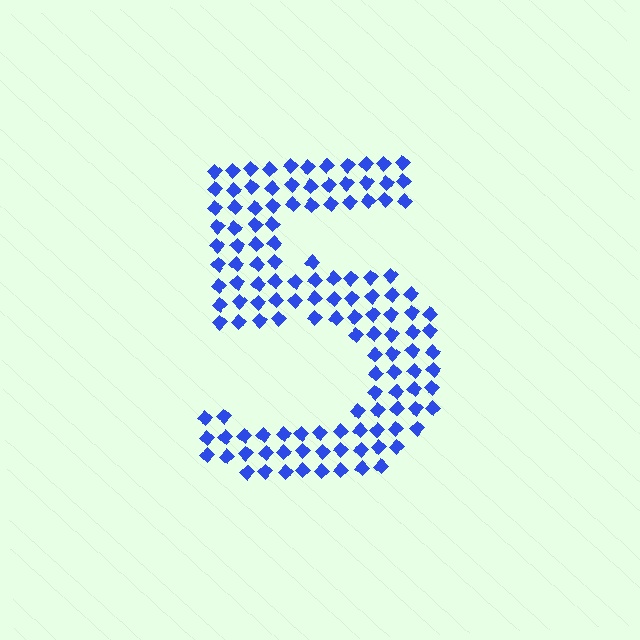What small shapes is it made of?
It is made of small diamonds.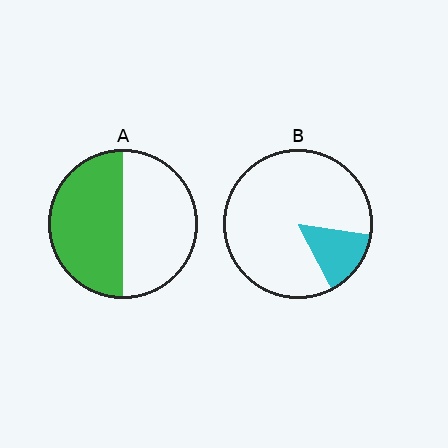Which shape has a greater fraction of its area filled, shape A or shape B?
Shape A.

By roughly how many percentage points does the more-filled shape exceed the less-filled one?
By roughly 35 percentage points (A over B).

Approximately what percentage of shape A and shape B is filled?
A is approximately 50% and B is approximately 15%.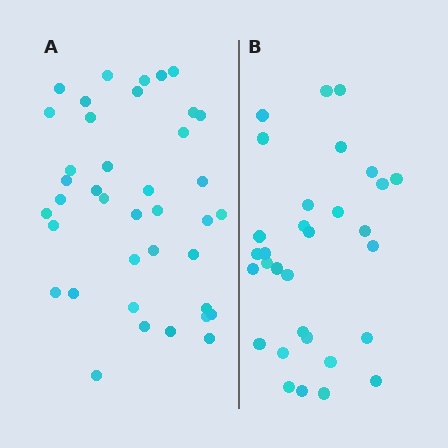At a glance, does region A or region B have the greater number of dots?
Region A (the left region) has more dots.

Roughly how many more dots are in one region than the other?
Region A has roughly 8 or so more dots than region B.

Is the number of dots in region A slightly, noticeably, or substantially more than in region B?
Region A has noticeably more, but not dramatically so. The ratio is roughly 1.3 to 1.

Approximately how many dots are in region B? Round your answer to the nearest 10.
About 30 dots. (The exact count is 31, which rounds to 30.)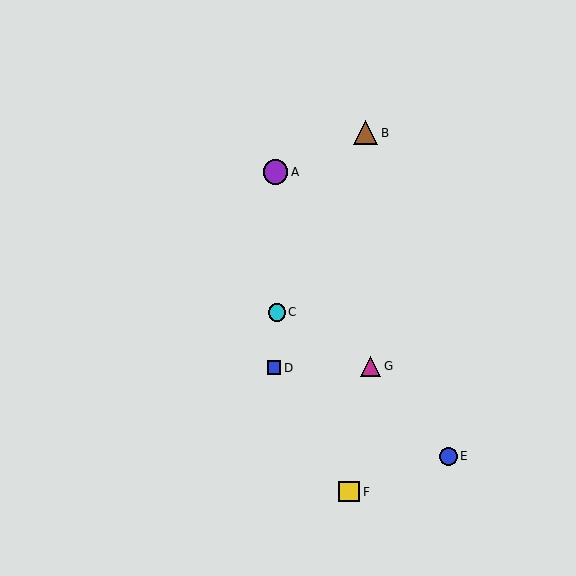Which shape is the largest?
The purple circle (labeled A) is the largest.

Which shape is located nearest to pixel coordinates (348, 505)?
The yellow square (labeled F) at (349, 492) is nearest to that location.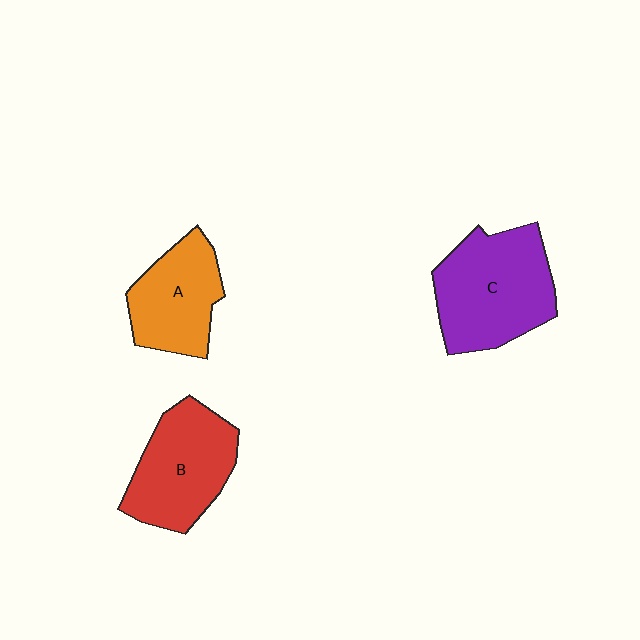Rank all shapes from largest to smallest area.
From largest to smallest: C (purple), B (red), A (orange).